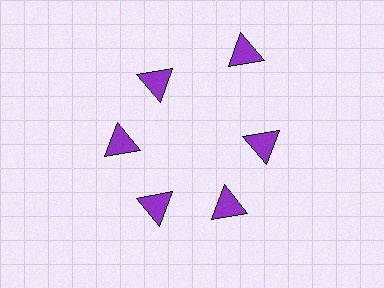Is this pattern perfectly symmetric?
No. The 6 purple triangles are arranged in a ring, but one element near the 1 o'clock position is pushed outward from the center, breaking the 6-fold rotational symmetry.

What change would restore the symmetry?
The symmetry would be restored by moving it inward, back onto the ring so that all 6 triangles sit at equal angles and equal distance from the center.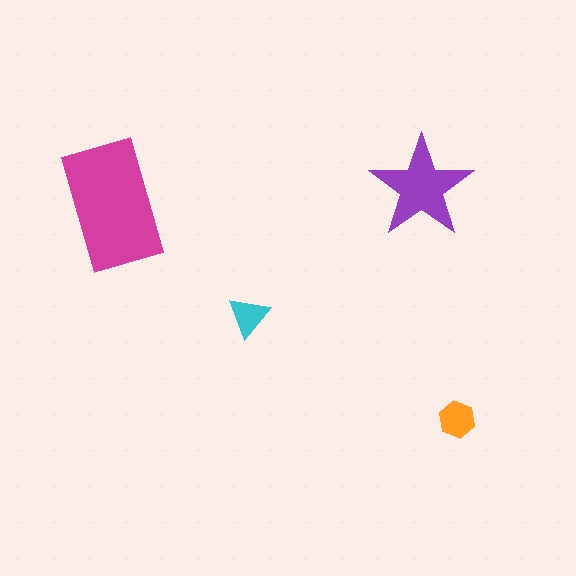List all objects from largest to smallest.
The magenta rectangle, the purple star, the orange hexagon, the cyan triangle.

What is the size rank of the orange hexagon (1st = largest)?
3rd.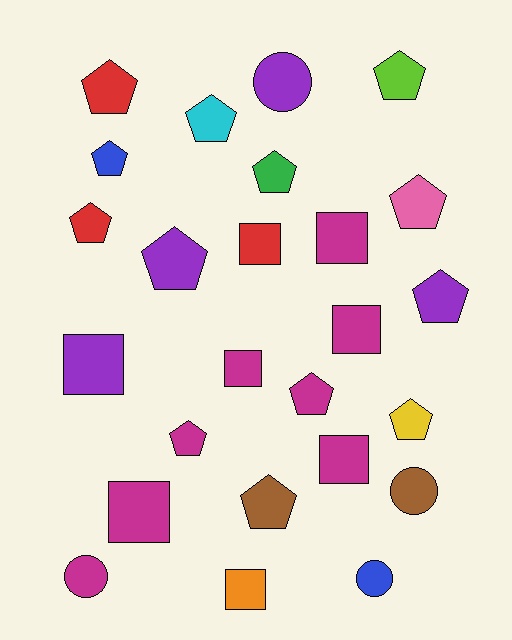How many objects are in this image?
There are 25 objects.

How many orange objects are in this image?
There is 1 orange object.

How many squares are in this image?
There are 8 squares.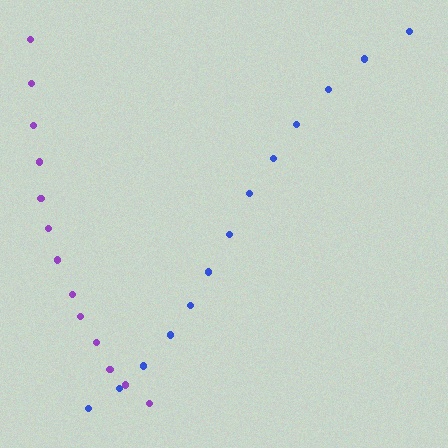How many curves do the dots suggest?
There are 2 distinct paths.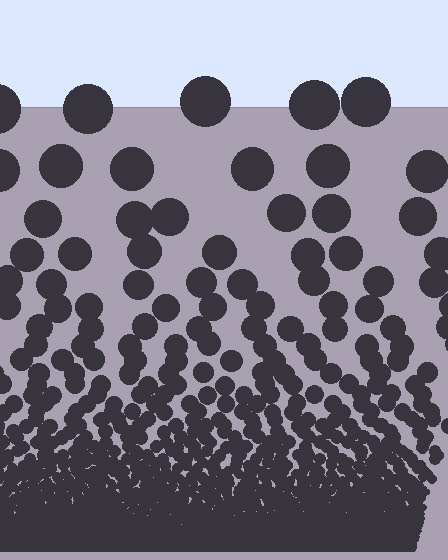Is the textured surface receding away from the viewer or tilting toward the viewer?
The surface appears to tilt toward the viewer. Texture elements get larger and sparser toward the top.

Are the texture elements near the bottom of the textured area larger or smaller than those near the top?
Smaller. The gradient is inverted — elements near the bottom are smaller and denser.